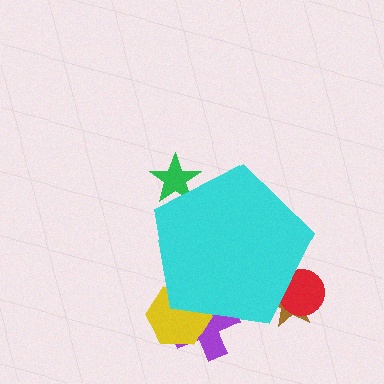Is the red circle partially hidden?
Yes, the red circle is partially hidden behind the cyan pentagon.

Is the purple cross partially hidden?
Yes, the purple cross is partially hidden behind the cyan pentagon.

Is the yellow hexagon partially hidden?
Yes, the yellow hexagon is partially hidden behind the cyan pentagon.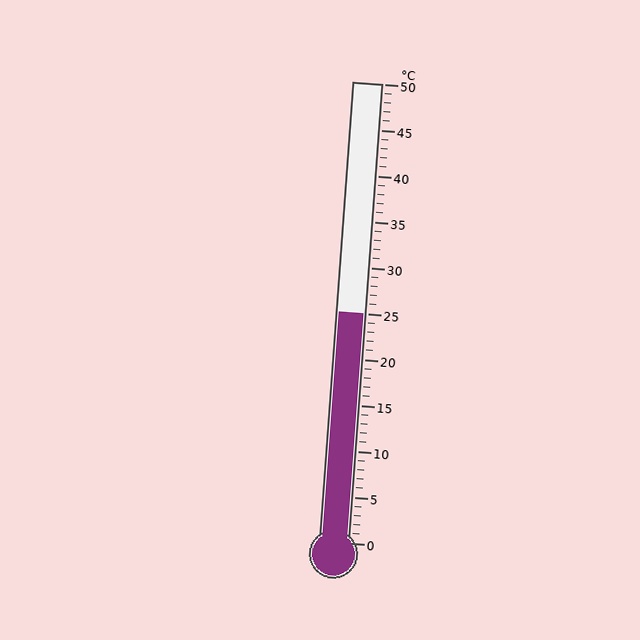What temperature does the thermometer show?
The thermometer shows approximately 25°C.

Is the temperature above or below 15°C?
The temperature is above 15°C.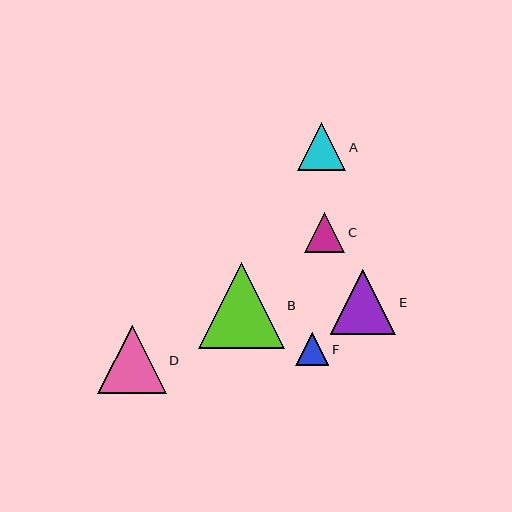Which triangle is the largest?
Triangle B is the largest with a size of approximately 86 pixels.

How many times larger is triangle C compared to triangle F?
Triangle C is approximately 1.2 times the size of triangle F.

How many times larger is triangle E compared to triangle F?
Triangle E is approximately 2.0 times the size of triangle F.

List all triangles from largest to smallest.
From largest to smallest: B, D, E, A, C, F.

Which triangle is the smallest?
Triangle F is the smallest with a size of approximately 33 pixels.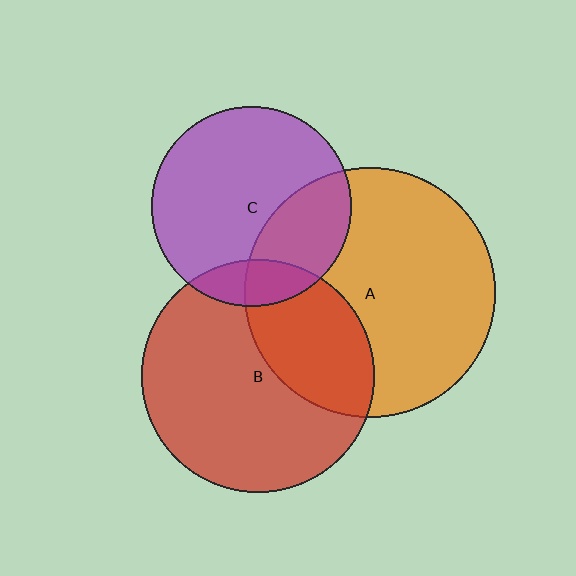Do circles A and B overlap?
Yes.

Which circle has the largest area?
Circle A (orange).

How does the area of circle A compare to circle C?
Approximately 1.6 times.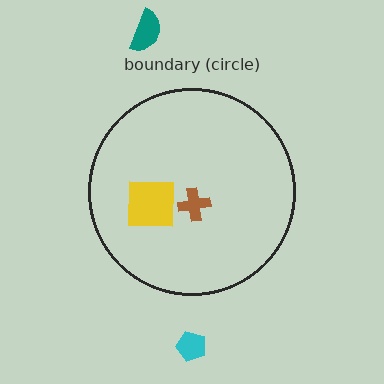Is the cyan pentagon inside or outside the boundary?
Outside.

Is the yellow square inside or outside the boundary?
Inside.